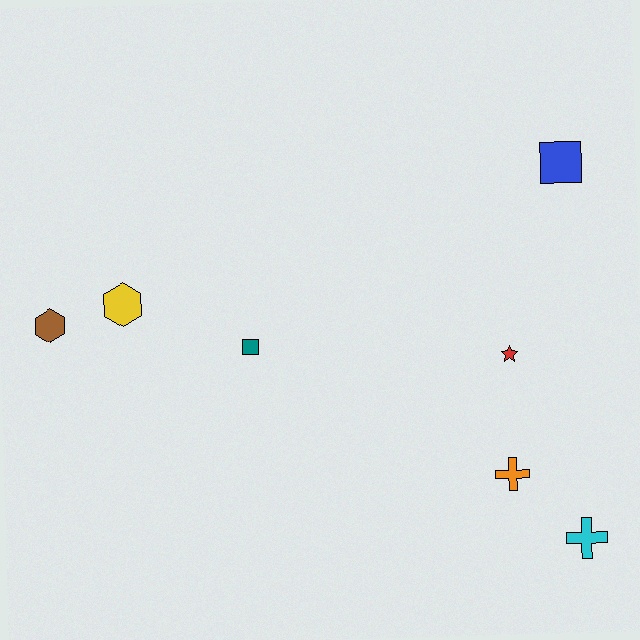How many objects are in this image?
There are 7 objects.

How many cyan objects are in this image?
There is 1 cyan object.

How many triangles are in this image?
There are no triangles.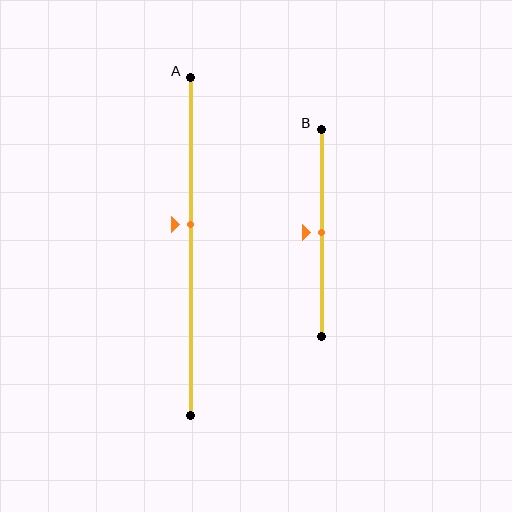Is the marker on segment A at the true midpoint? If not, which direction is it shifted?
No, the marker on segment A is shifted upward by about 7% of the segment length.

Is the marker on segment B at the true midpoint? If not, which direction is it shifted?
Yes, the marker on segment B is at the true midpoint.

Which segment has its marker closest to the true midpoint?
Segment B has its marker closest to the true midpoint.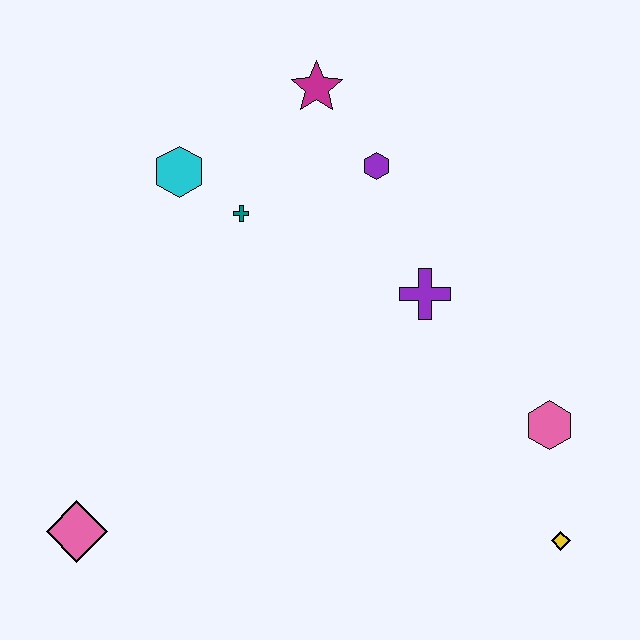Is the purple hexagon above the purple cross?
Yes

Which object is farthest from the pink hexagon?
The pink diamond is farthest from the pink hexagon.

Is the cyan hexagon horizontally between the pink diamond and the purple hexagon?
Yes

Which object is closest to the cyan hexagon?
The teal cross is closest to the cyan hexagon.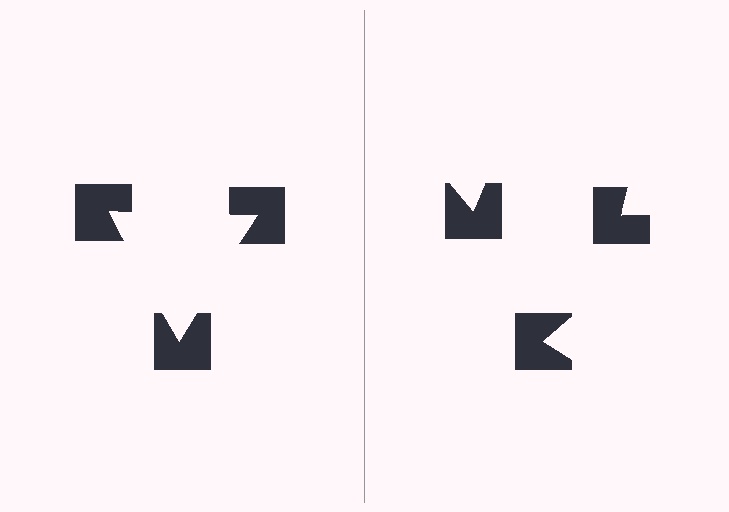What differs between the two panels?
The notched squares are positioned identically on both sides; only the wedge orientations differ. On the left they align to a triangle; on the right they are misaligned.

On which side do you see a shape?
An illusory triangle appears on the left side. On the right side the wedge cuts are rotated, so no coherent shape forms.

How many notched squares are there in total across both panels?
6 — 3 on each side.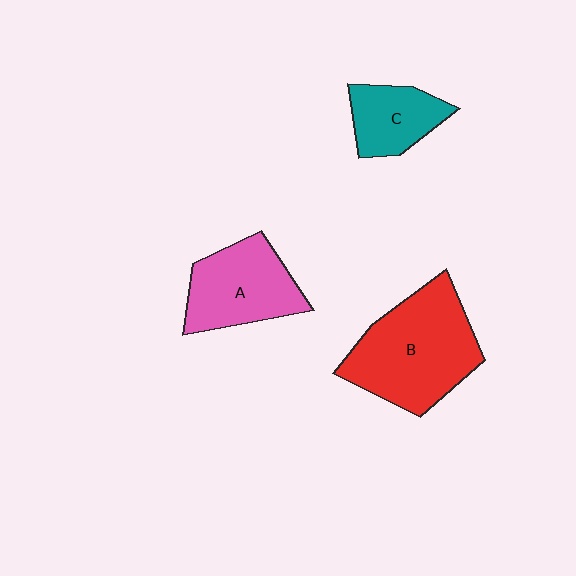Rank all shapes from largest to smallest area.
From largest to smallest: B (red), A (pink), C (teal).